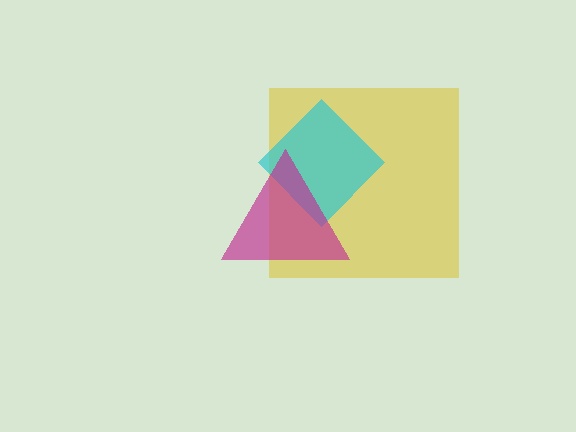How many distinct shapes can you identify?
There are 3 distinct shapes: a yellow square, a cyan diamond, a magenta triangle.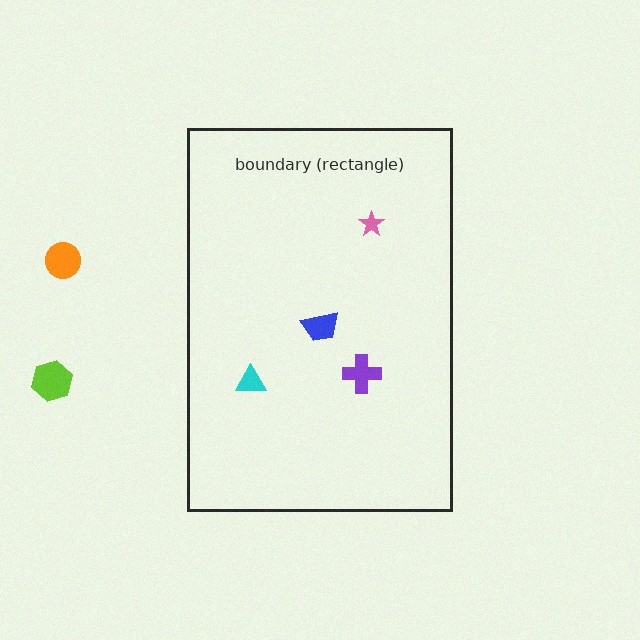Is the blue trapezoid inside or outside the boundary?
Inside.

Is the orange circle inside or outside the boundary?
Outside.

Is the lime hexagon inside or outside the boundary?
Outside.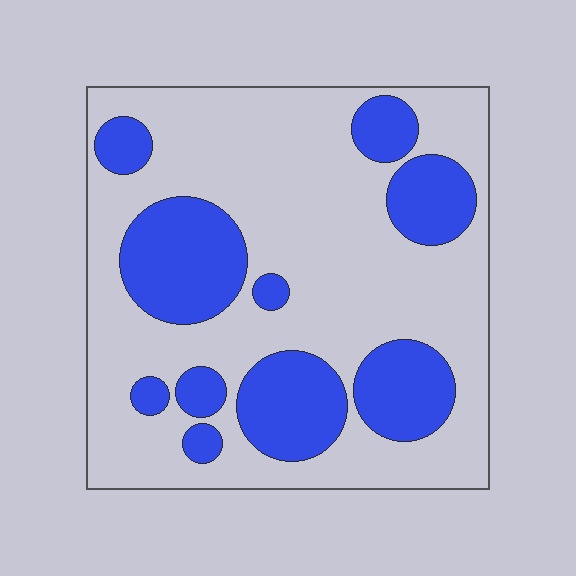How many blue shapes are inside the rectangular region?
10.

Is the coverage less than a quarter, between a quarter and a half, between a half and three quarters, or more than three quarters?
Between a quarter and a half.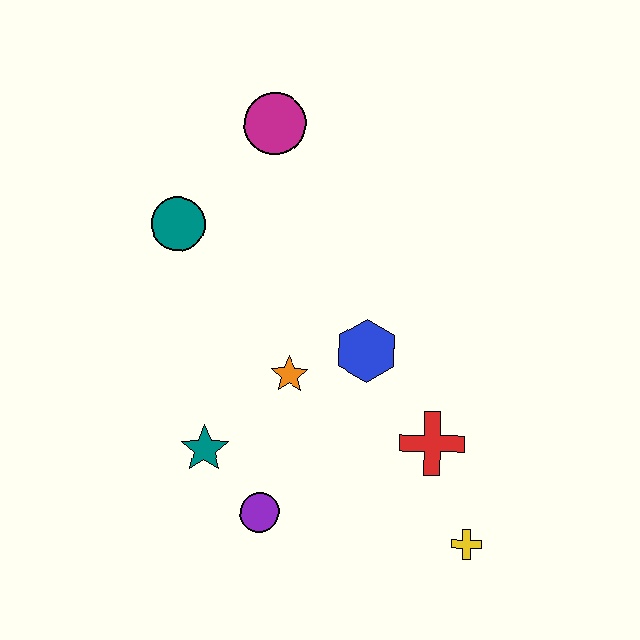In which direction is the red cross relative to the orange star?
The red cross is to the right of the orange star.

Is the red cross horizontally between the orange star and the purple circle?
No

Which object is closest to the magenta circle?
The teal circle is closest to the magenta circle.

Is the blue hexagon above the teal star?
Yes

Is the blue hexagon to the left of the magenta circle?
No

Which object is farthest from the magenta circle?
The yellow cross is farthest from the magenta circle.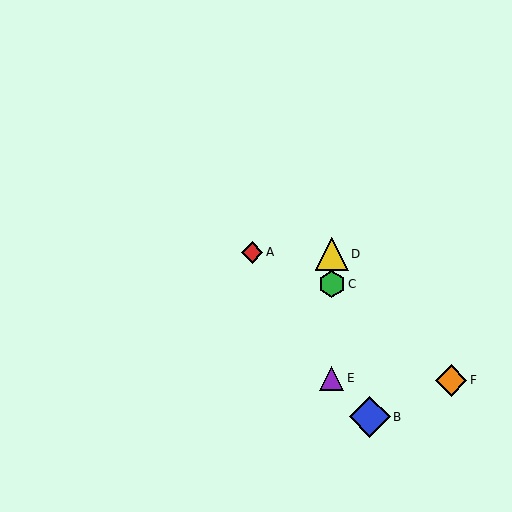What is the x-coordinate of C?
Object C is at x≈332.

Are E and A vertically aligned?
No, E is at x≈332 and A is at x≈252.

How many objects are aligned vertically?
3 objects (C, D, E) are aligned vertically.